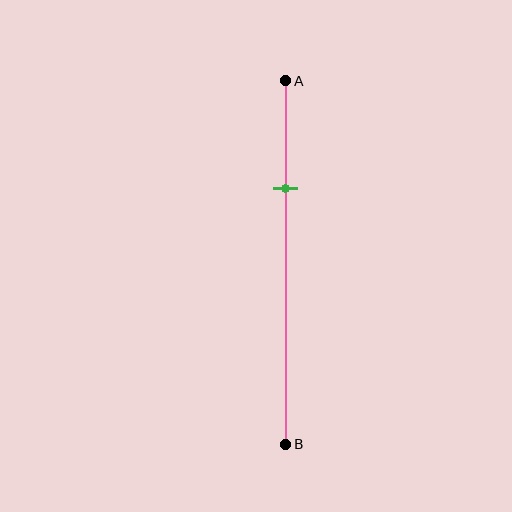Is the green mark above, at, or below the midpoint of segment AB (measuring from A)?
The green mark is above the midpoint of segment AB.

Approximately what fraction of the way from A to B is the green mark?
The green mark is approximately 30% of the way from A to B.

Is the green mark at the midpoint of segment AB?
No, the mark is at about 30% from A, not at the 50% midpoint.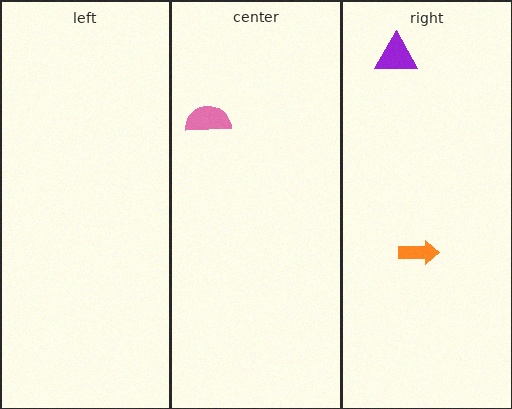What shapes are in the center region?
The pink semicircle.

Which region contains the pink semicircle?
The center region.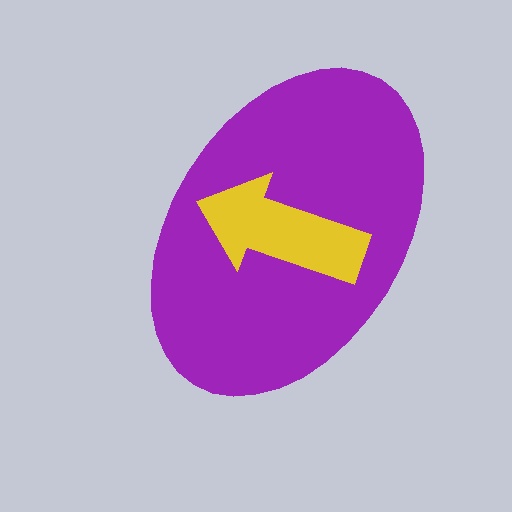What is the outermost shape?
The purple ellipse.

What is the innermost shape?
The yellow arrow.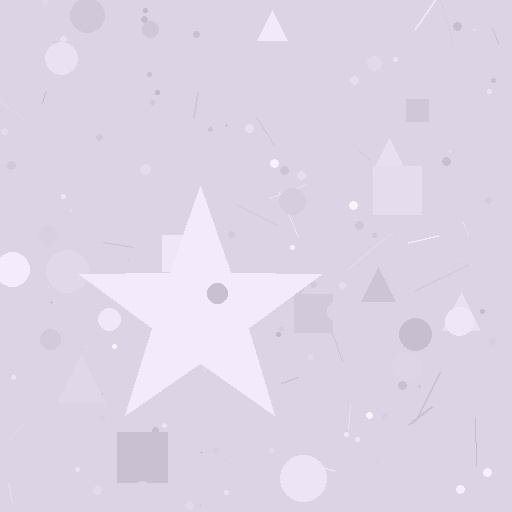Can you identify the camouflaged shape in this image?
The camouflaged shape is a star.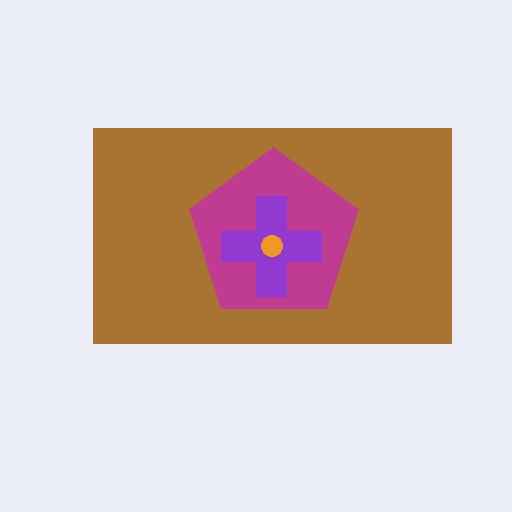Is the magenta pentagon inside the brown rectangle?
Yes.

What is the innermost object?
The orange circle.